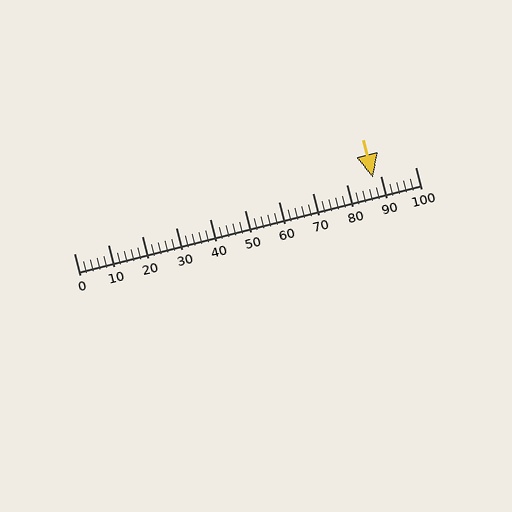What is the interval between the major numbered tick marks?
The major tick marks are spaced 10 units apart.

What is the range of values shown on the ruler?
The ruler shows values from 0 to 100.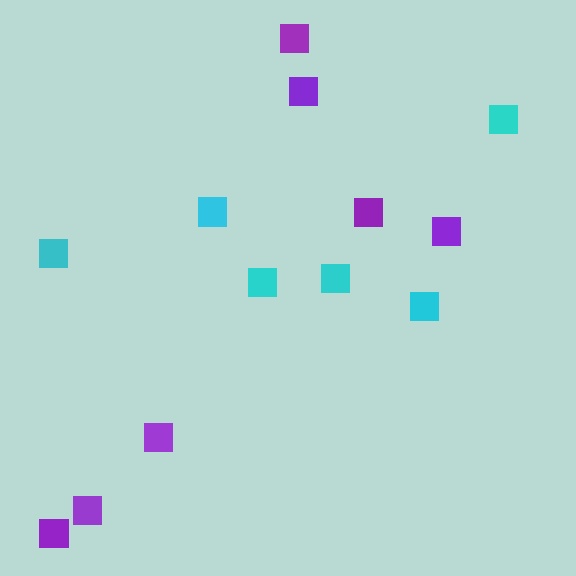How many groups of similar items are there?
There are 2 groups: one group of cyan squares (6) and one group of purple squares (7).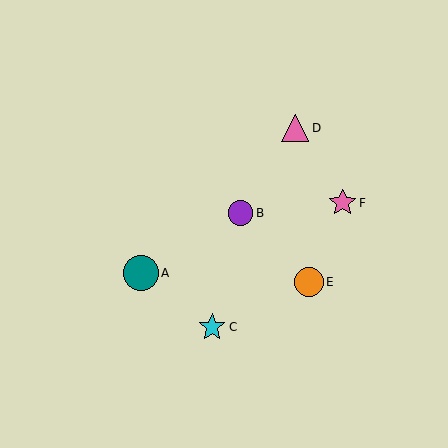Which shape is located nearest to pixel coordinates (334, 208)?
The pink star (labeled F) at (343, 203) is nearest to that location.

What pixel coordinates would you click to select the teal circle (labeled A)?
Click at (141, 273) to select the teal circle A.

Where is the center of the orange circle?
The center of the orange circle is at (309, 282).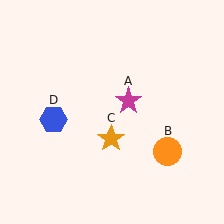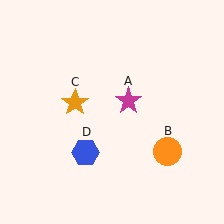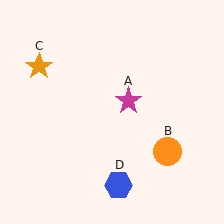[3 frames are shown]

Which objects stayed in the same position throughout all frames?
Magenta star (object A) and orange circle (object B) remained stationary.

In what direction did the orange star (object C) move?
The orange star (object C) moved up and to the left.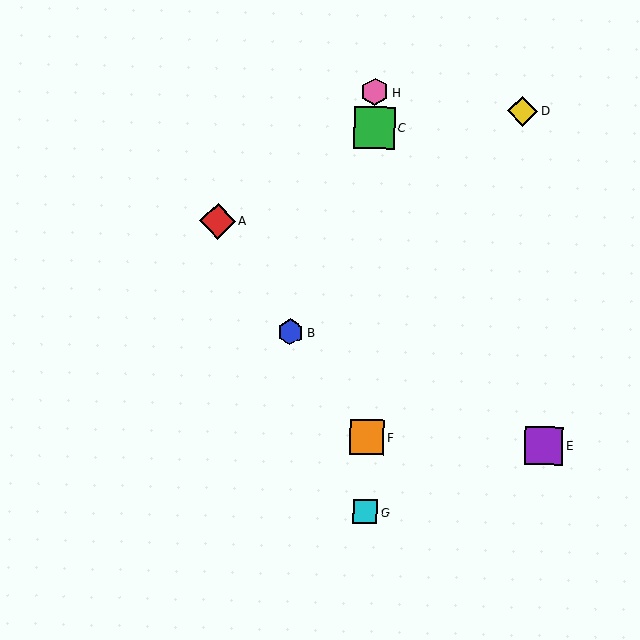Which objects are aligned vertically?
Objects C, F, G, H are aligned vertically.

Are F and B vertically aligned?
No, F is at x≈367 and B is at x≈290.